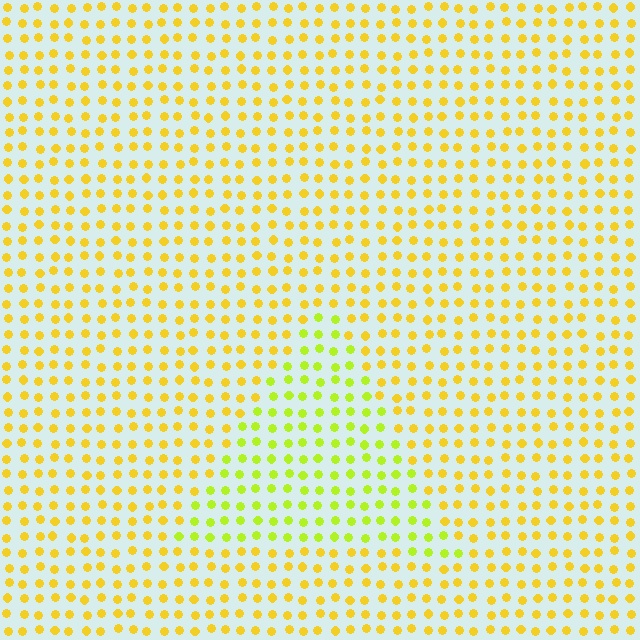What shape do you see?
I see a triangle.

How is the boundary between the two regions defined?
The boundary is defined purely by a slight shift in hue (about 30 degrees). Spacing, size, and orientation are identical on both sides.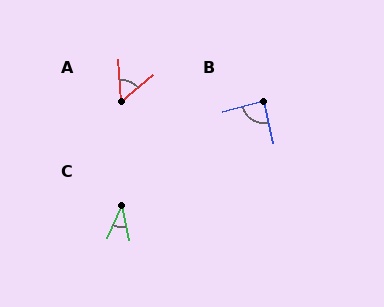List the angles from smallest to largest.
C (35°), A (54°), B (87°).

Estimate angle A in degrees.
Approximately 54 degrees.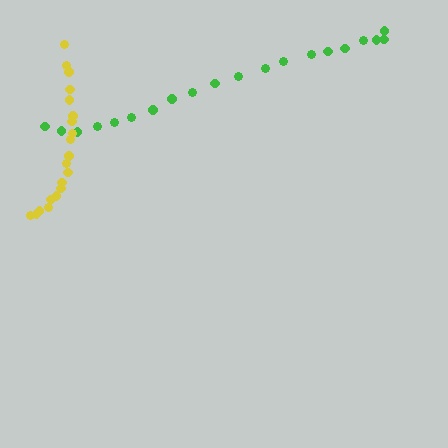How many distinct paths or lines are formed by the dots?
There are 2 distinct paths.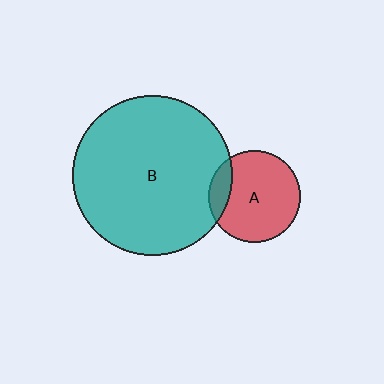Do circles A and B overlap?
Yes.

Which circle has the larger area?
Circle B (teal).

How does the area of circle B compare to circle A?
Approximately 3.0 times.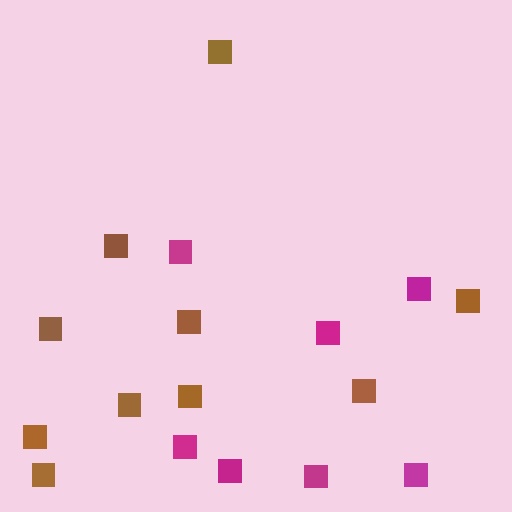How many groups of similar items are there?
There are 2 groups: one group of brown squares (10) and one group of magenta squares (7).